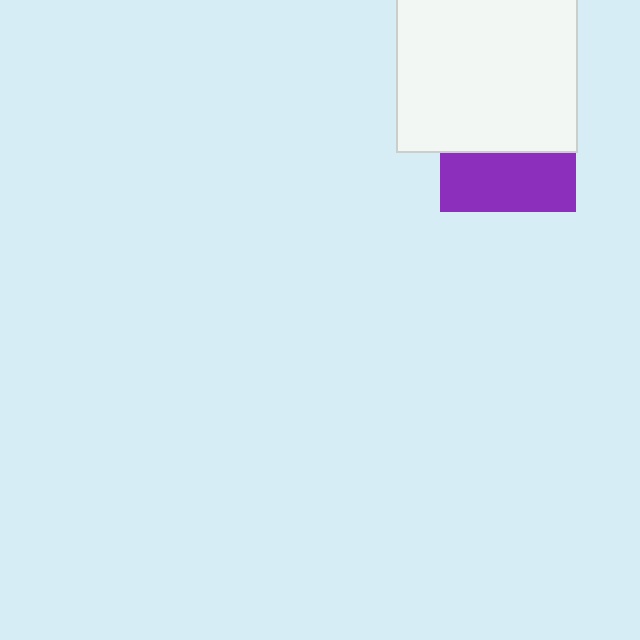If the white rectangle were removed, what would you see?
You would see the complete purple square.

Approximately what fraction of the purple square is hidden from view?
Roughly 57% of the purple square is hidden behind the white rectangle.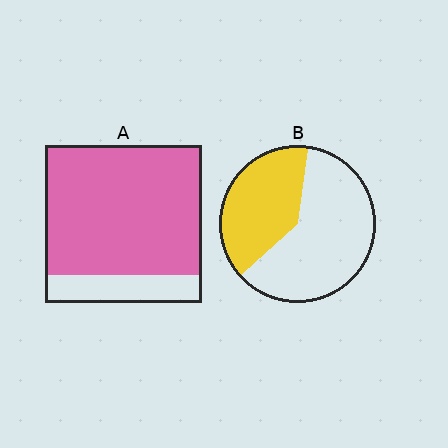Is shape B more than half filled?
No.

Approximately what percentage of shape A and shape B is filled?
A is approximately 80% and B is approximately 40%.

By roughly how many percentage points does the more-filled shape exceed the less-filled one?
By roughly 45 percentage points (A over B).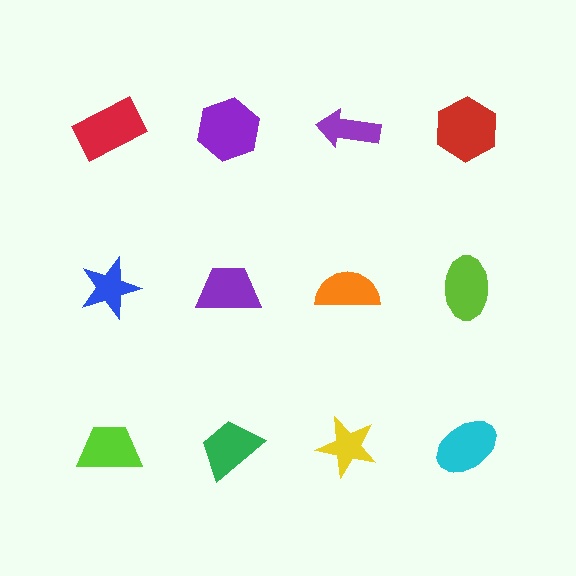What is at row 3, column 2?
A green trapezoid.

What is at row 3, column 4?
A cyan ellipse.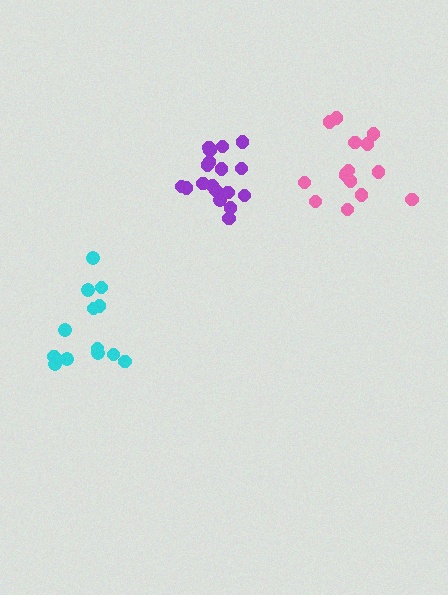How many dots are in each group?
Group 1: 13 dots, Group 2: 18 dots, Group 3: 15 dots (46 total).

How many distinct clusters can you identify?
There are 3 distinct clusters.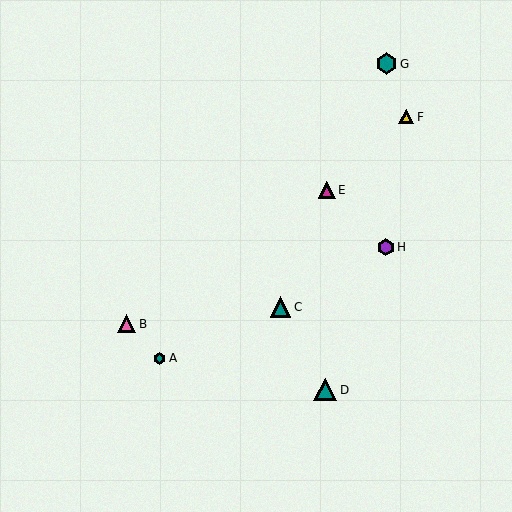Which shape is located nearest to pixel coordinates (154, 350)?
The teal hexagon (labeled A) at (159, 358) is nearest to that location.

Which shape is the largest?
The teal triangle (labeled D) is the largest.